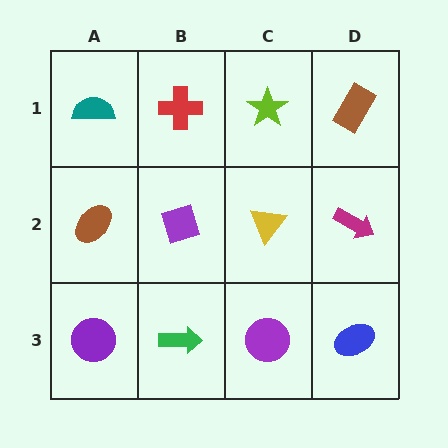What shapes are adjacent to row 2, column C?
A lime star (row 1, column C), a purple circle (row 3, column C), a purple diamond (row 2, column B), a magenta arrow (row 2, column D).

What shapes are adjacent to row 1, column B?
A purple diamond (row 2, column B), a teal semicircle (row 1, column A), a lime star (row 1, column C).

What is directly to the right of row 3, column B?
A purple circle.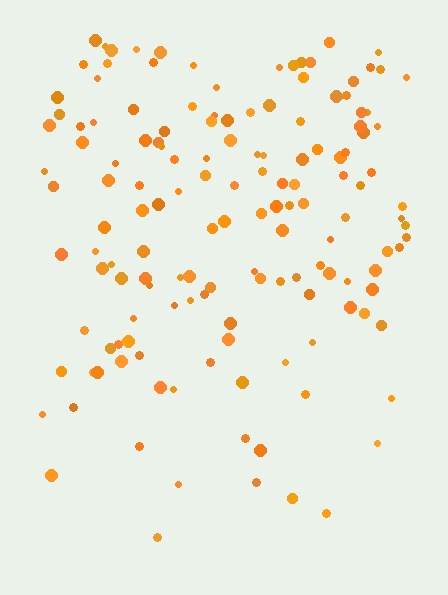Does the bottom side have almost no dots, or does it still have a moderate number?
Still a moderate number, just noticeably fewer than the top.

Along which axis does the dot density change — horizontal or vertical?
Vertical.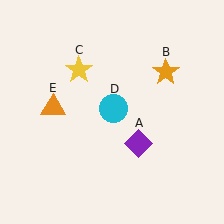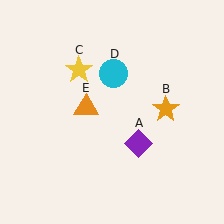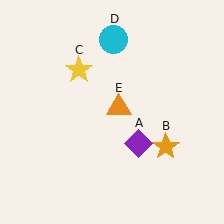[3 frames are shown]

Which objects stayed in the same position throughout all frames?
Purple diamond (object A) and yellow star (object C) remained stationary.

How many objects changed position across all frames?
3 objects changed position: orange star (object B), cyan circle (object D), orange triangle (object E).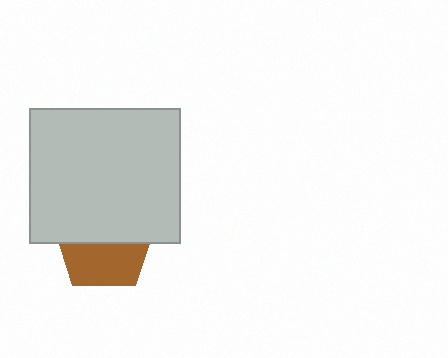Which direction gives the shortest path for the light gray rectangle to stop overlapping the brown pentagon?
Moving up gives the shortest separation.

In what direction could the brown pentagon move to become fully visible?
The brown pentagon could move down. That would shift it out from behind the light gray rectangle entirely.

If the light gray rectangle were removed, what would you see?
You would see the complete brown pentagon.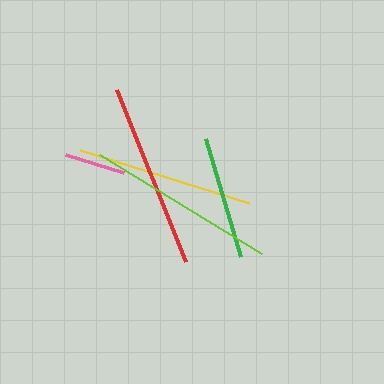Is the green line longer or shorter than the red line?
The red line is longer than the green line.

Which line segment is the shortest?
The pink line is the shortest at approximately 60 pixels.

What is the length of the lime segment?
The lime segment is approximately 189 pixels long.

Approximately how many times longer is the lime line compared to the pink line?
The lime line is approximately 3.1 times the length of the pink line.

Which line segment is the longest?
The lime line is the longest at approximately 189 pixels.